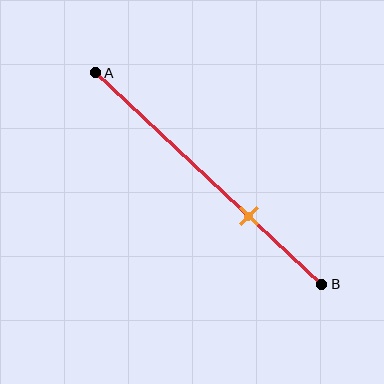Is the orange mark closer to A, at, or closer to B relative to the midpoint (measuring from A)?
The orange mark is closer to point B than the midpoint of segment AB.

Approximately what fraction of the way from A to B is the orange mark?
The orange mark is approximately 70% of the way from A to B.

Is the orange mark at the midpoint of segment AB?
No, the mark is at about 70% from A, not at the 50% midpoint.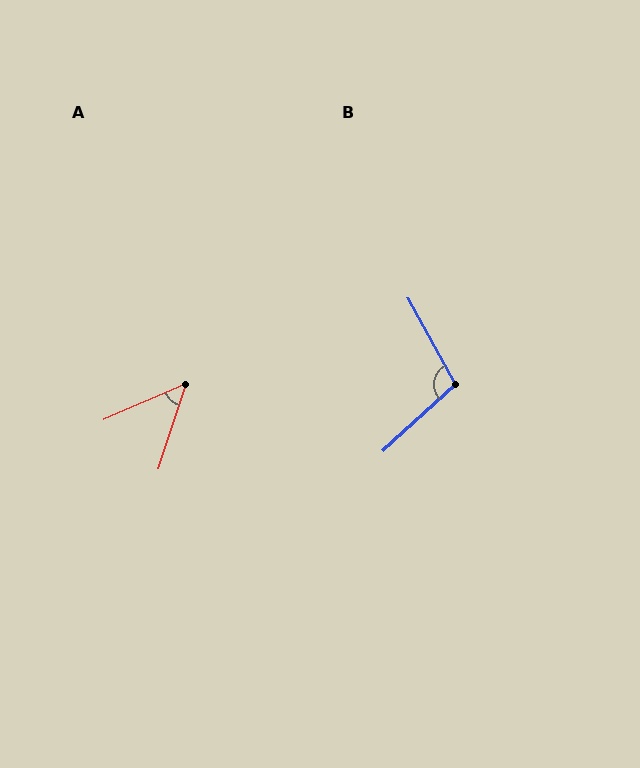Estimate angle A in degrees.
Approximately 48 degrees.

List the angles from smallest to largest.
A (48°), B (104°).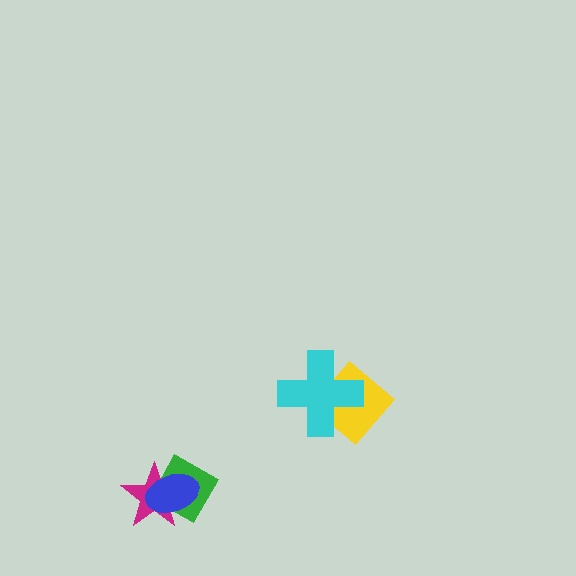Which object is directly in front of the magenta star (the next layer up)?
The green diamond is directly in front of the magenta star.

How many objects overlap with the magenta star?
2 objects overlap with the magenta star.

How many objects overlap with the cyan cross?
1 object overlaps with the cyan cross.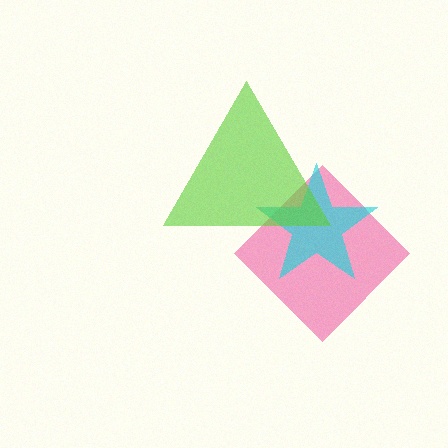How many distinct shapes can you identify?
There are 3 distinct shapes: a pink diamond, a cyan star, a lime triangle.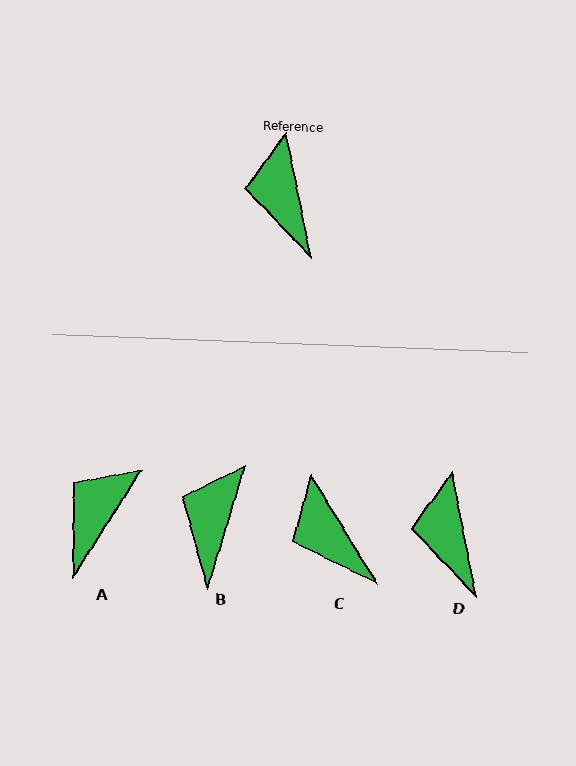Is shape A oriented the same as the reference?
No, it is off by about 43 degrees.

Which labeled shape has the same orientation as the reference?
D.